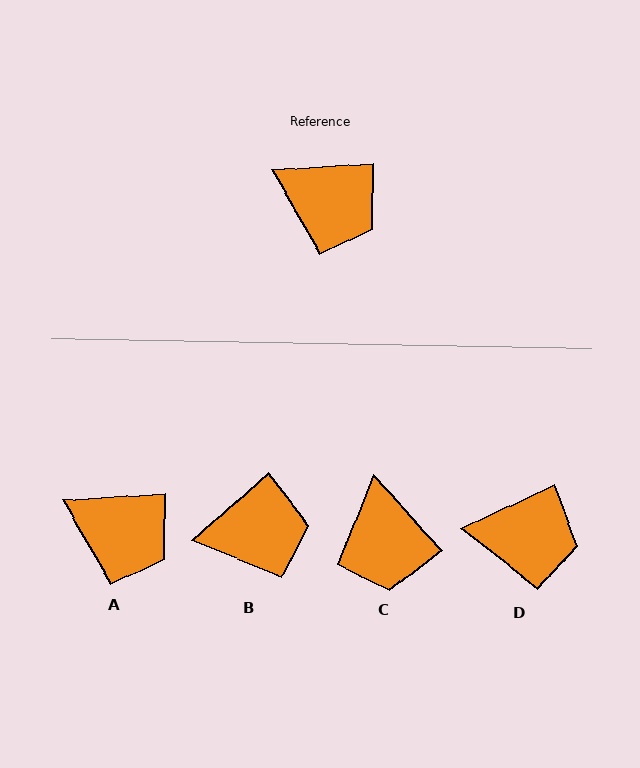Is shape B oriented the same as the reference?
No, it is off by about 38 degrees.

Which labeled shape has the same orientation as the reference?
A.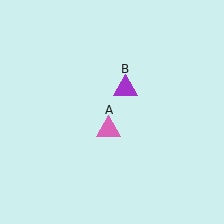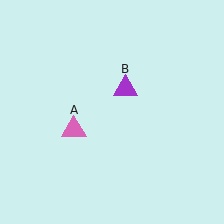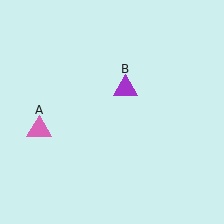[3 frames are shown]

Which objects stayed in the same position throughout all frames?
Purple triangle (object B) remained stationary.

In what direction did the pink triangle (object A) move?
The pink triangle (object A) moved left.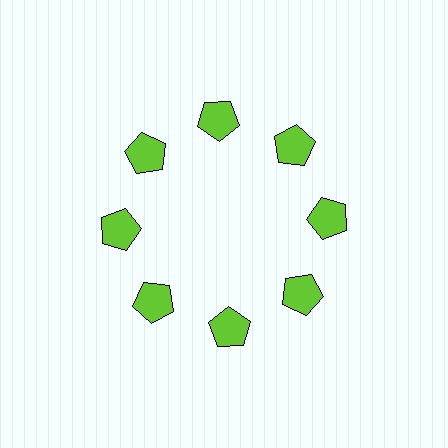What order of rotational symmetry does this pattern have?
This pattern has 8-fold rotational symmetry.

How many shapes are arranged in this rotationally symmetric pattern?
There are 8 shapes, arranged in 8 groups of 1.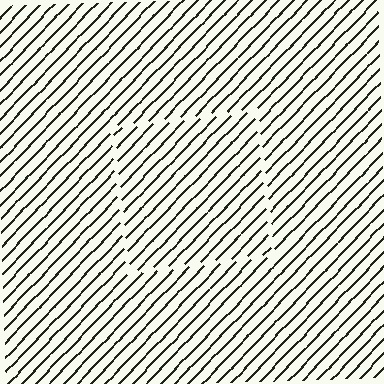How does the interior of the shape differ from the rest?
The interior of the shape contains the same grating, shifted by half a period — the contour is defined by the phase discontinuity where line-ends from the inner and outer gratings abut.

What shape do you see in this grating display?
An illusory square. The interior of the shape contains the same grating, shifted by half a period — the contour is defined by the phase discontinuity where line-ends from the inner and outer gratings abut.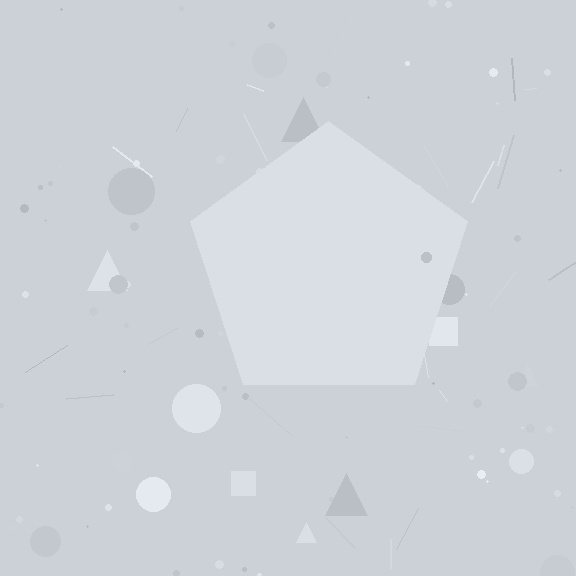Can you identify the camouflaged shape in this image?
The camouflaged shape is a pentagon.